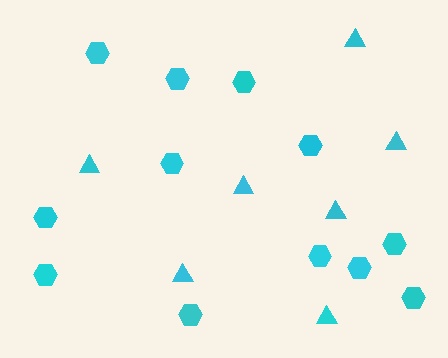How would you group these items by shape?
There are 2 groups: one group of triangles (7) and one group of hexagons (12).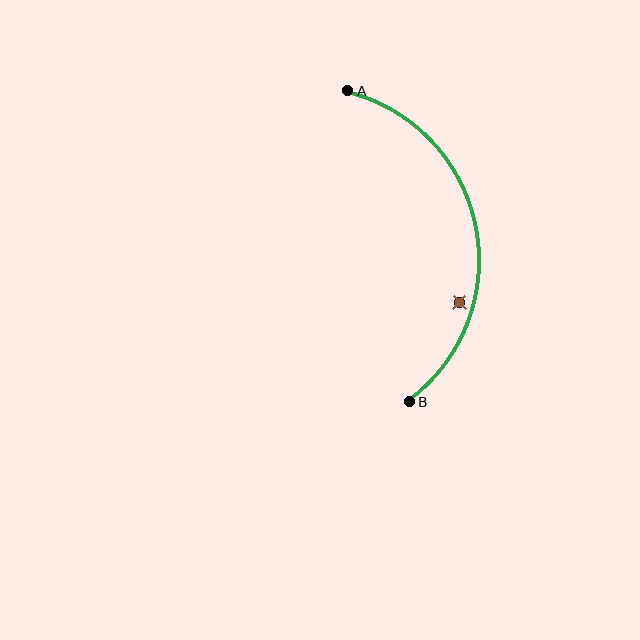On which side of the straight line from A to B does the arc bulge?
The arc bulges to the right of the straight line connecting A and B.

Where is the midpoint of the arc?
The arc midpoint is the point on the curve farthest from the straight line joining A and B. It sits to the right of that line.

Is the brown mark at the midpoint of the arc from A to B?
No — the brown mark does not lie on the arc at all. It sits slightly inside the curve.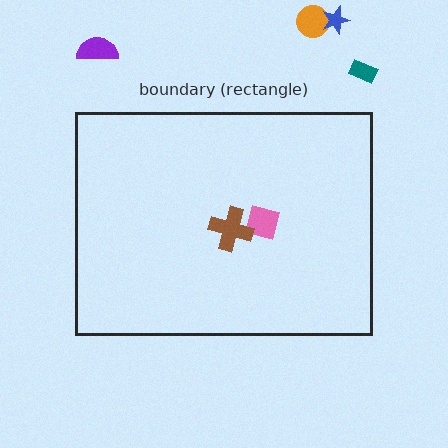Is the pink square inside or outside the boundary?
Inside.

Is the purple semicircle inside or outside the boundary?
Outside.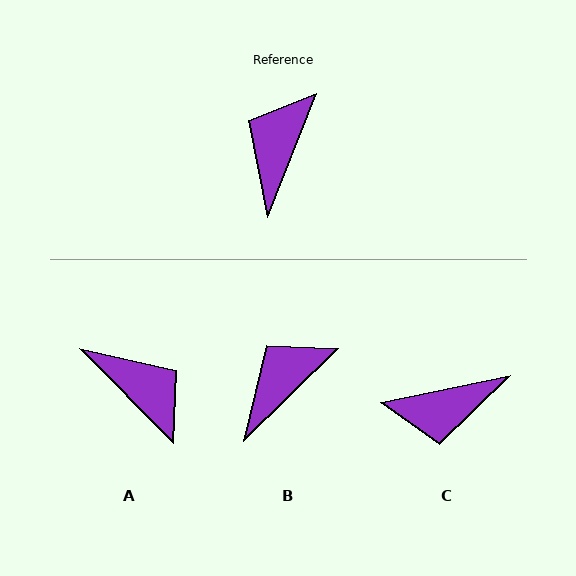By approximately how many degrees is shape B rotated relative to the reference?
Approximately 24 degrees clockwise.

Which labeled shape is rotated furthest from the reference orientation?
C, about 123 degrees away.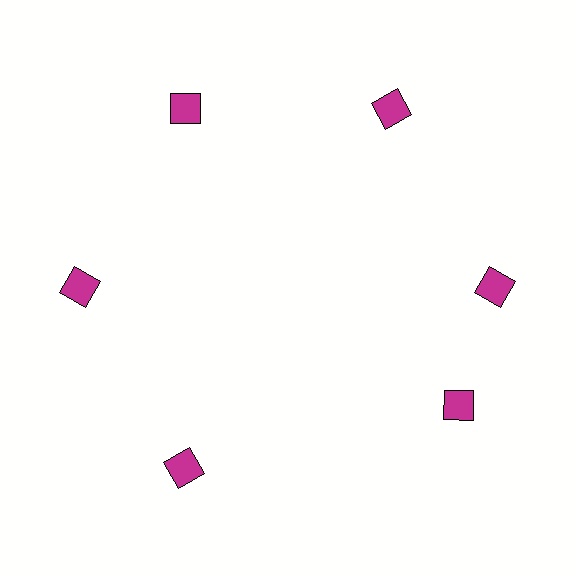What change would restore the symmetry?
The symmetry would be restored by rotating it back into even spacing with its neighbors so that all 6 diamonds sit at equal angles and equal distance from the center.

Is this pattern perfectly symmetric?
No. The 6 magenta diamonds are arranged in a ring, but one element near the 5 o'clock position is rotated out of alignment along the ring, breaking the 6-fold rotational symmetry.